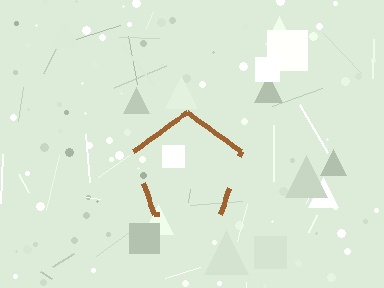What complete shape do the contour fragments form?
The contour fragments form a pentagon.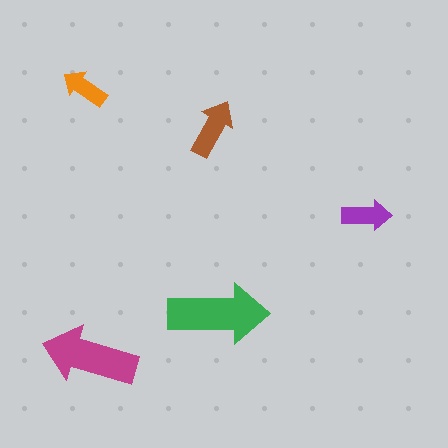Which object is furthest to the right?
The purple arrow is rightmost.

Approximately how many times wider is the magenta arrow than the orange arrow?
About 2 times wider.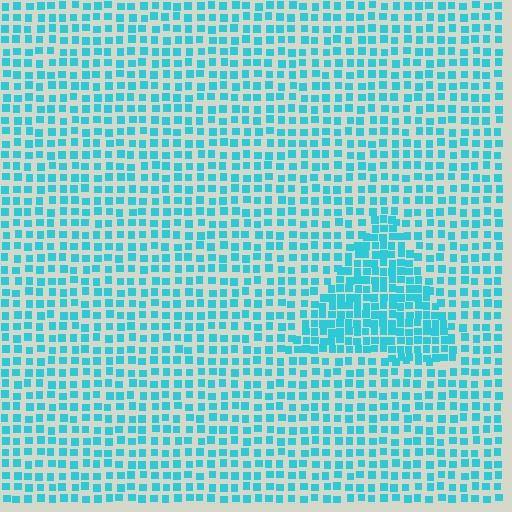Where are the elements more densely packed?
The elements are more densely packed inside the triangle boundary.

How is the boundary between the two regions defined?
The boundary is defined by a change in element density (approximately 1.8x ratio). All elements are the same color, size, and shape.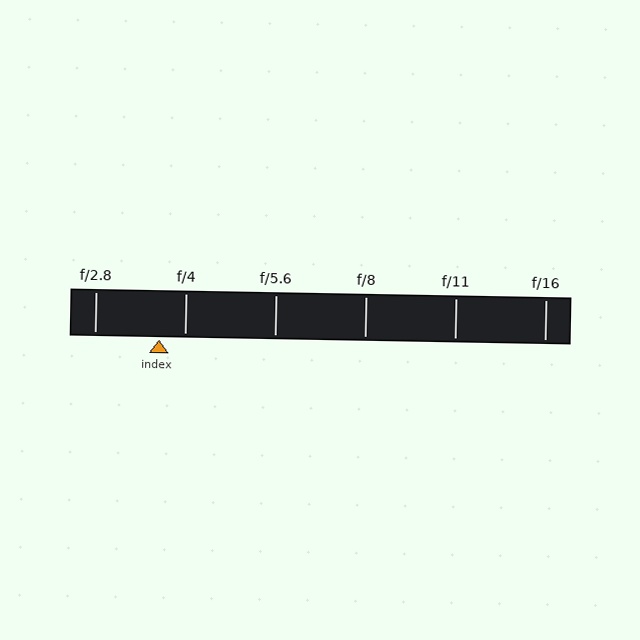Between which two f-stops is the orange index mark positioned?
The index mark is between f/2.8 and f/4.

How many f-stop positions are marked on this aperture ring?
There are 6 f-stop positions marked.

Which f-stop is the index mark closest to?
The index mark is closest to f/4.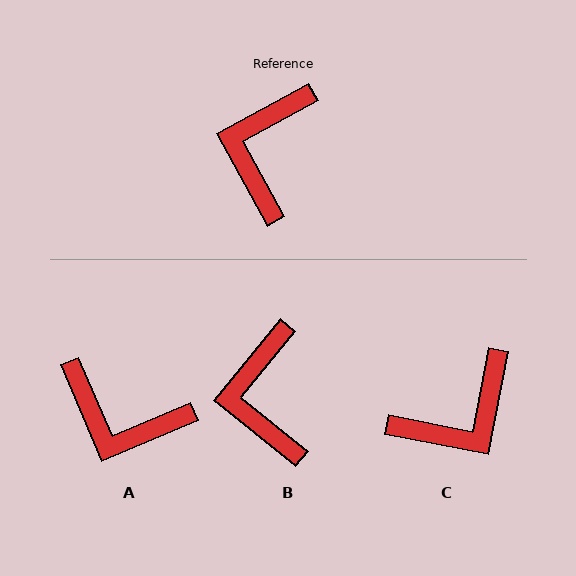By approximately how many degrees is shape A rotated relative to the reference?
Approximately 84 degrees counter-clockwise.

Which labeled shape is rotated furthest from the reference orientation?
C, about 140 degrees away.